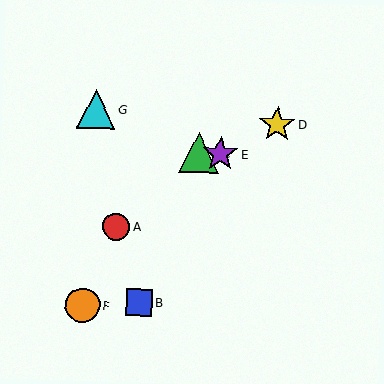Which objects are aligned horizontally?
Objects C, E are aligned horizontally.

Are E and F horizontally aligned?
No, E is at y≈154 and F is at y≈306.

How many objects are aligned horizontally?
2 objects (C, E) are aligned horizontally.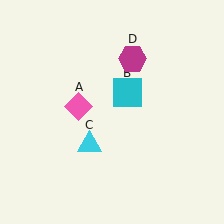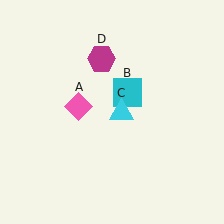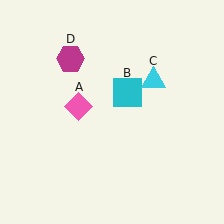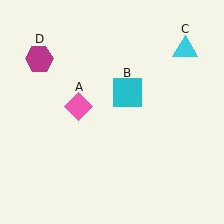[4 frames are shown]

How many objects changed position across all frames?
2 objects changed position: cyan triangle (object C), magenta hexagon (object D).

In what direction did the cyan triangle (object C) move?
The cyan triangle (object C) moved up and to the right.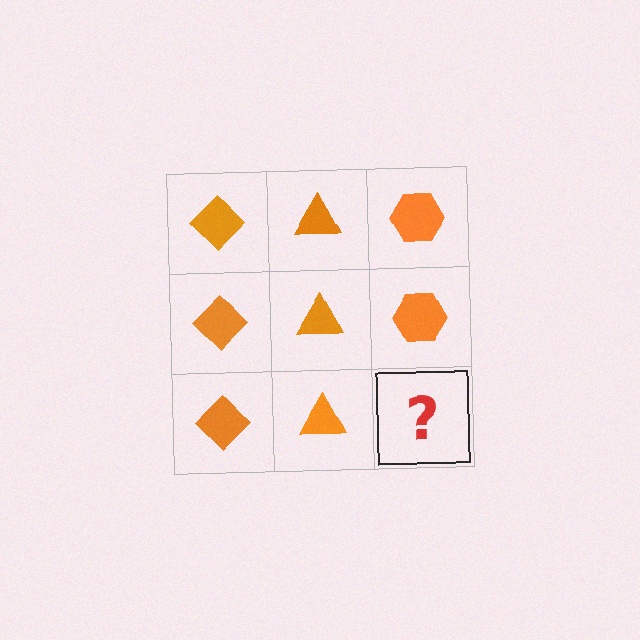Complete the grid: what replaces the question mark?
The question mark should be replaced with an orange hexagon.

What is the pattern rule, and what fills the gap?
The rule is that each column has a consistent shape. The gap should be filled with an orange hexagon.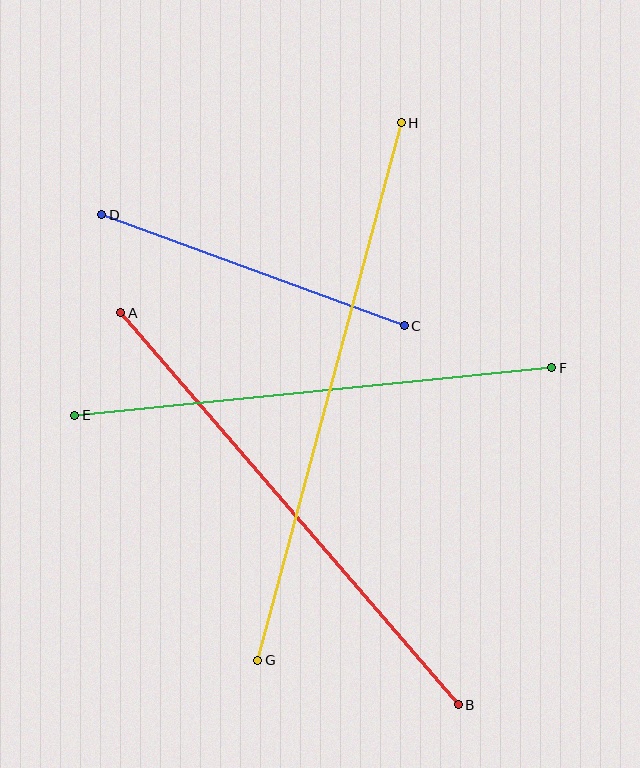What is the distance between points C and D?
The distance is approximately 322 pixels.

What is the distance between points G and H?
The distance is approximately 556 pixels.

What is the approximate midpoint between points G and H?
The midpoint is at approximately (329, 391) pixels.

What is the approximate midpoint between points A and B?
The midpoint is at approximately (290, 509) pixels.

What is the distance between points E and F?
The distance is approximately 479 pixels.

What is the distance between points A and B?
The distance is approximately 517 pixels.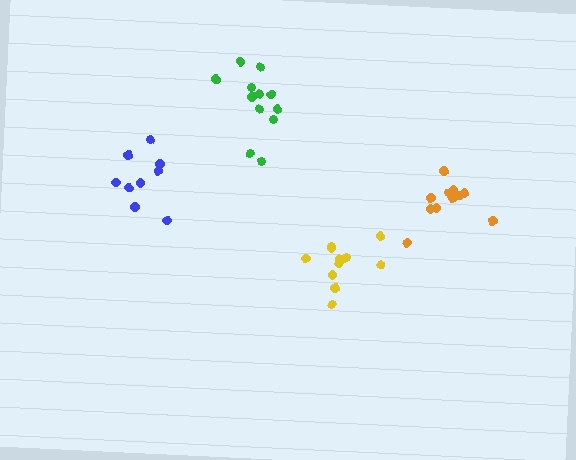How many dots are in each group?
Group 1: 12 dots, Group 2: 11 dots, Group 3: 9 dots, Group 4: 12 dots (44 total).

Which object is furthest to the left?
The blue cluster is leftmost.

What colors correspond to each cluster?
The clusters are colored: yellow, orange, blue, green.